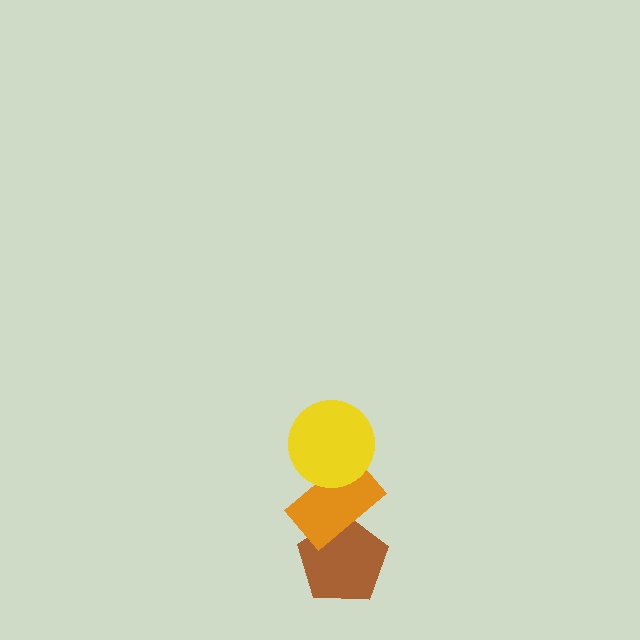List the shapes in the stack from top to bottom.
From top to bottom: the yellow circle, the orange rectangle, the brown pentagon.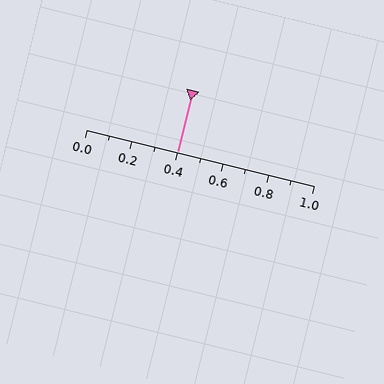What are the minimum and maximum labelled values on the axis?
The axis runs from 0.0 to 1.0.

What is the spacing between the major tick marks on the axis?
The major ticks are spaced 0.2 apart.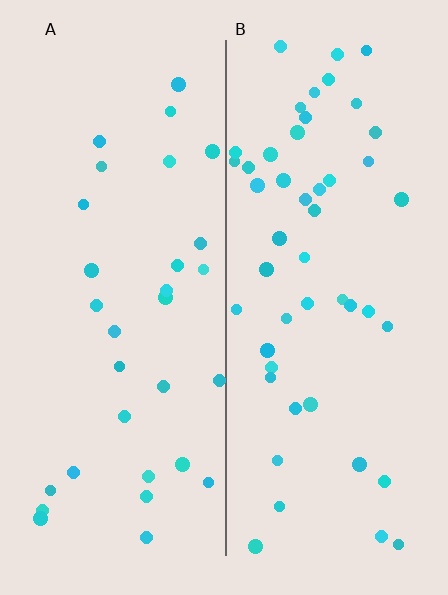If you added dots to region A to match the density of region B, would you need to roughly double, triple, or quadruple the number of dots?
Approximately double.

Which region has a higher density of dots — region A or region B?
B (the right).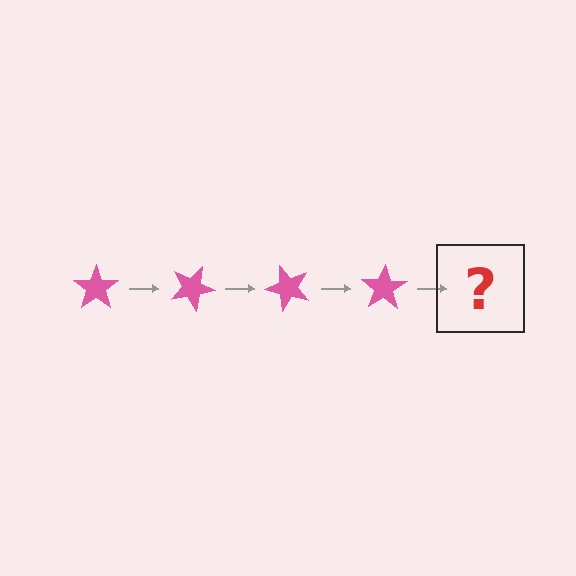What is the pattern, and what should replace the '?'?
The pattern is that the star rotates 25 degrees each step. The '?' should be a pink star rotated 100 degrees.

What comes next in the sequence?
The next element should be a pink star rotated 100 degrees.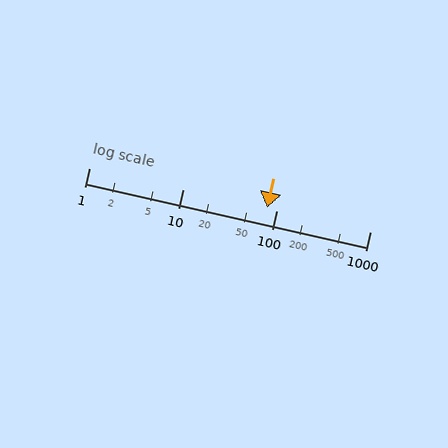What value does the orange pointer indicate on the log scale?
The pointer indicates approximately 79.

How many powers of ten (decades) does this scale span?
The scale spans 3 decades, from 1 to 1000.